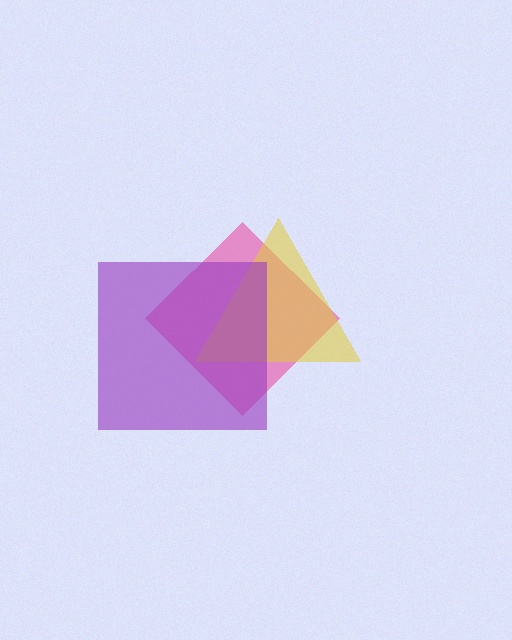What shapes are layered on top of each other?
The layered shapes are: a pink diamond, a yellow triangle, a purple square.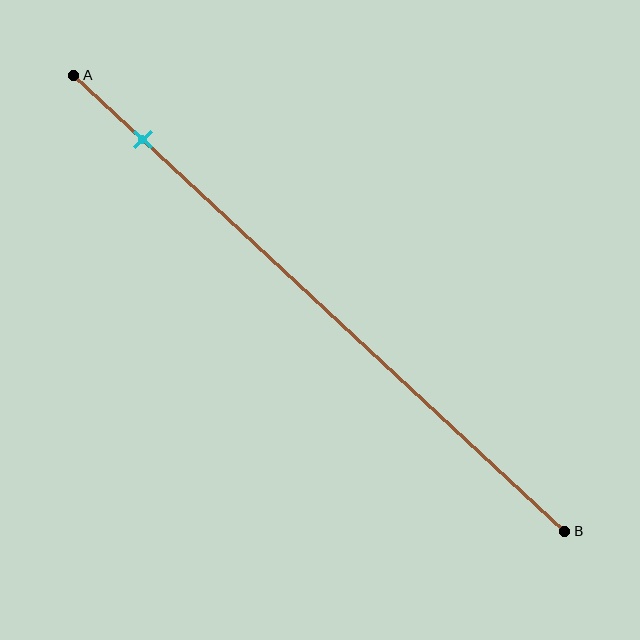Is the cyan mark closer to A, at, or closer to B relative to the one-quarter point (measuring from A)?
The cyan mark is closer to point A than the one-quarter point of segment AB.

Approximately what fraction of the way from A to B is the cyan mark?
The cyan mark is approximately 15% of the way from A to B.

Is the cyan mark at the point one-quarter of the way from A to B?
No, the mark is at about 15% from A, not at the 25% one-quarter point.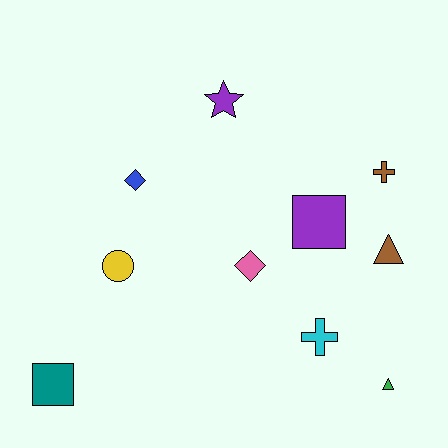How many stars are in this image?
There is 1 star.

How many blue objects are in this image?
There is 1 blue object.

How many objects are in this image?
There are 10 objects.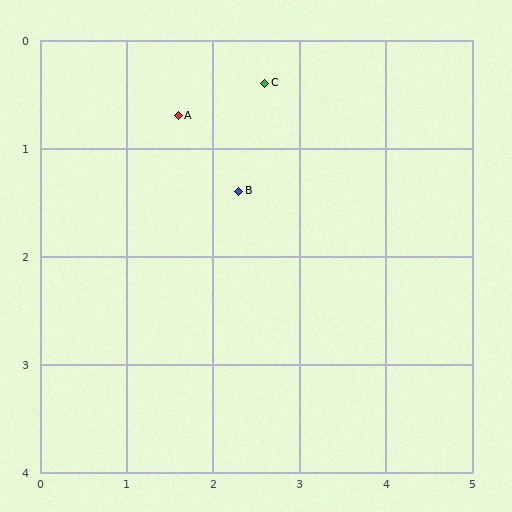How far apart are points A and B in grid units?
Points A and B are about 1.0 grid units apart.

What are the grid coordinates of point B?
Point B is at approximately (2.3, 1.4).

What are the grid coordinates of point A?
Point A is at approximately (1.6, 0.7).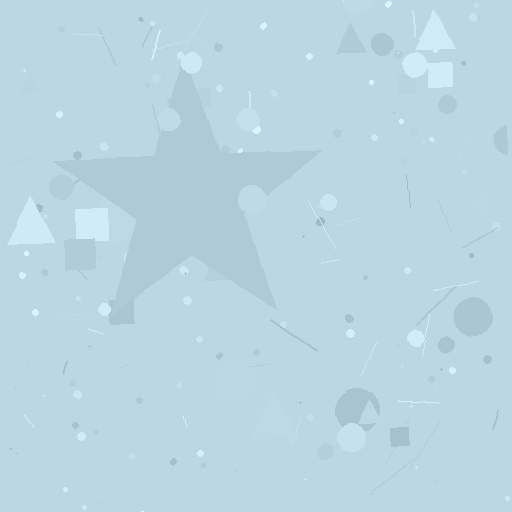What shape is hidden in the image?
A star is hidden in the image.